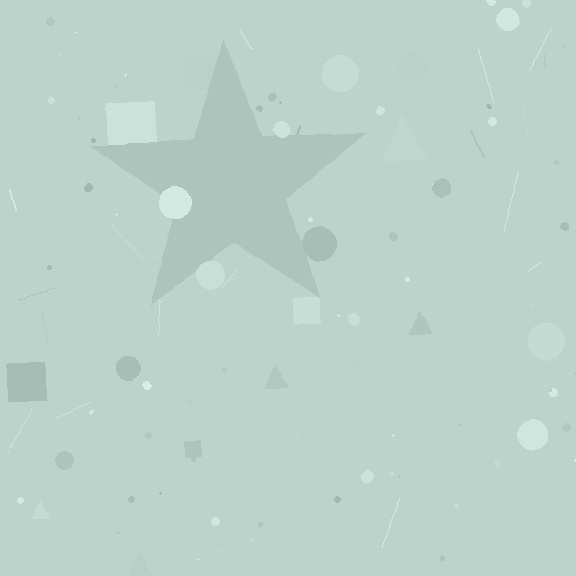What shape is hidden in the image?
A star is hidden in the image.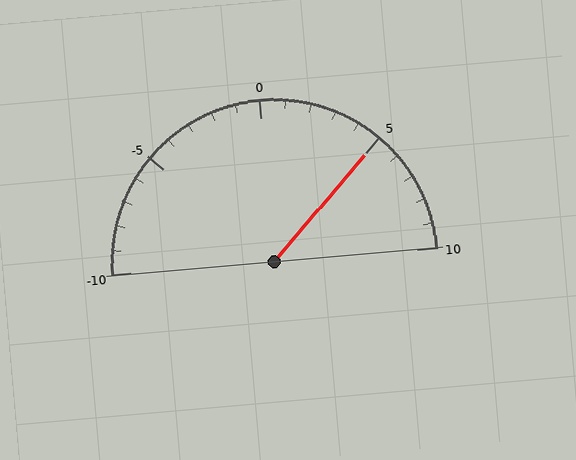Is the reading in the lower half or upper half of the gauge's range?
The reading is in the upper half of the range (-10 to 10).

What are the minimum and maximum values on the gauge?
The gauge ranges from -10 to 10.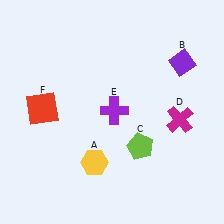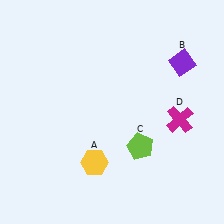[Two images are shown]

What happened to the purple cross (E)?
The purple cross (E) was removed in Image 2. It was in the top-right area of Image 1.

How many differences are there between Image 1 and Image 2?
There are 2 differences between the two images.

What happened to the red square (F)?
The red square (F) was removed in Image 2. It was in the top-left area of Image 1.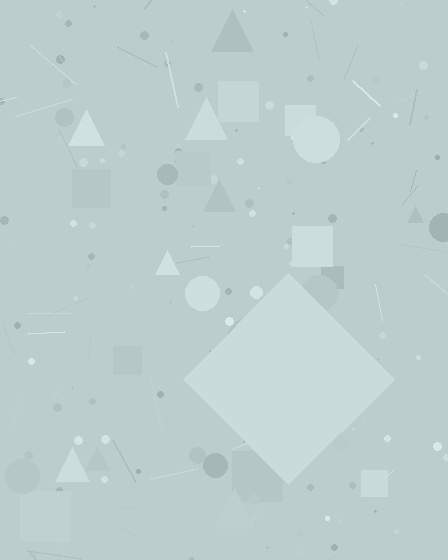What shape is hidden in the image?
A diamond is hidden in the image.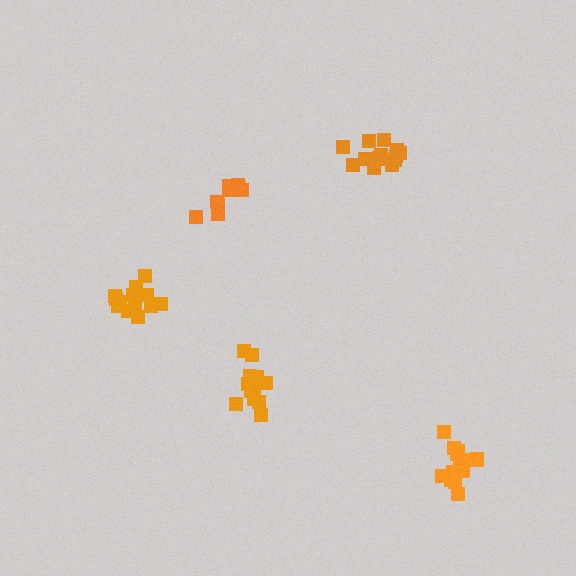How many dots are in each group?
Group 1: 13 dots, Group 2: 13 dots, Group 3: 13 dots, Group 4: 10 dots, Group 5: 13 dots (62 total).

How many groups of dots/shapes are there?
There are 5 groups.